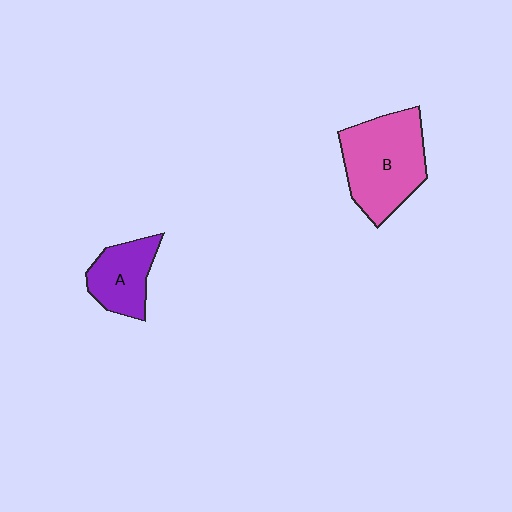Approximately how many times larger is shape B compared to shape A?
Approximately 1.7 times.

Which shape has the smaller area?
Shape A (purple).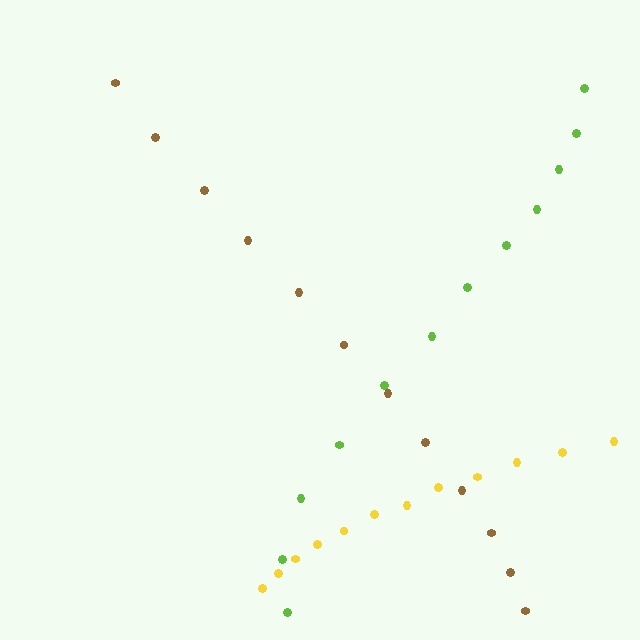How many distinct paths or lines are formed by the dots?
There are 3 distinct paths.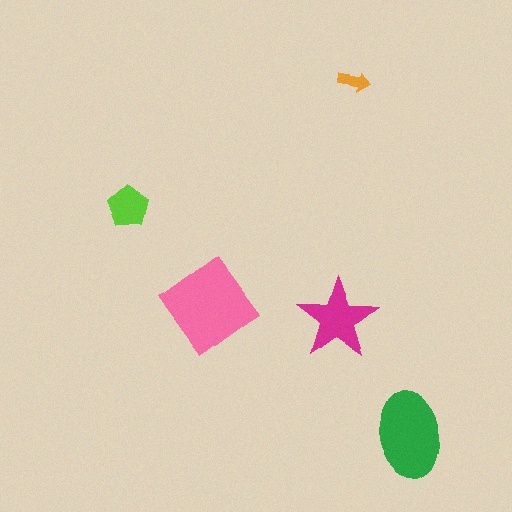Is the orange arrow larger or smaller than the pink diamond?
Smaller.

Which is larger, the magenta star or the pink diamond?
The pink diamond.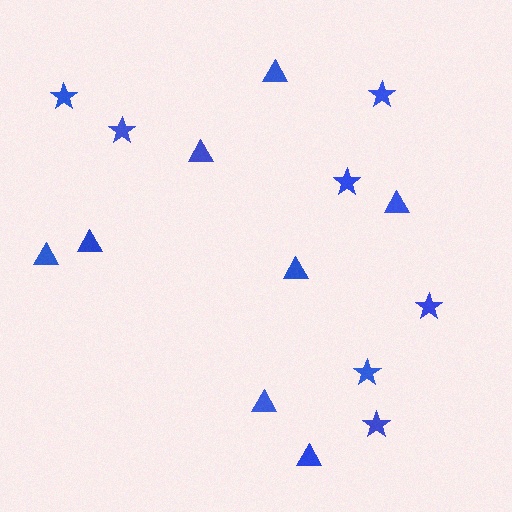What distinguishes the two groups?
There are 2 groups: one group of stars (7) and one group of triangles (8).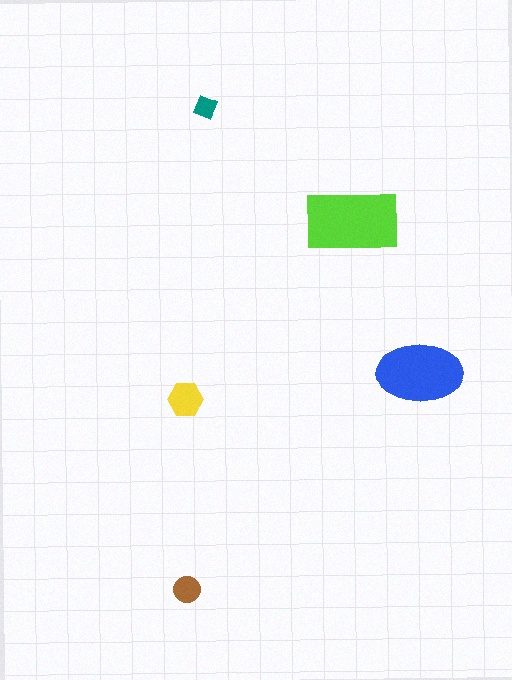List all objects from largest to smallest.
The lime rectangle, the blue ellipse, the yellow hexagon, the brown circle, the teal diamond.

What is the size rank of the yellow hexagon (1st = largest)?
3rd.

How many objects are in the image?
There are 5 objects in the image.